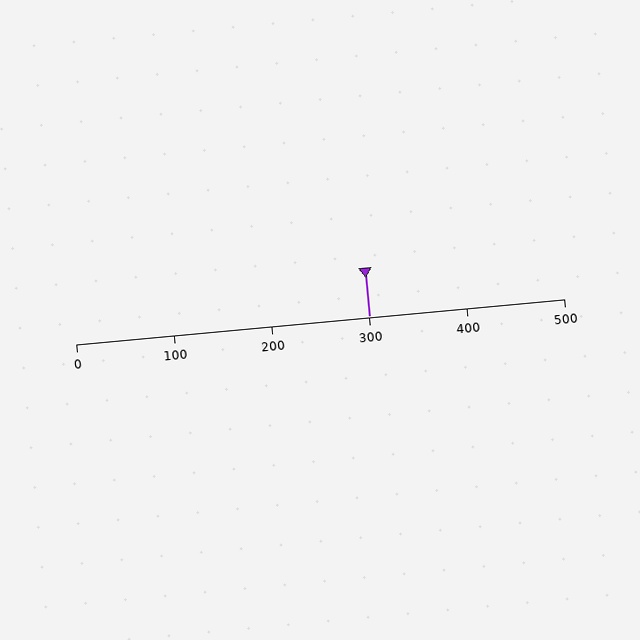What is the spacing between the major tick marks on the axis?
The major ticks are spaced 100 apart.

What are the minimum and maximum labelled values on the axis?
The axis runs from 0 to 500.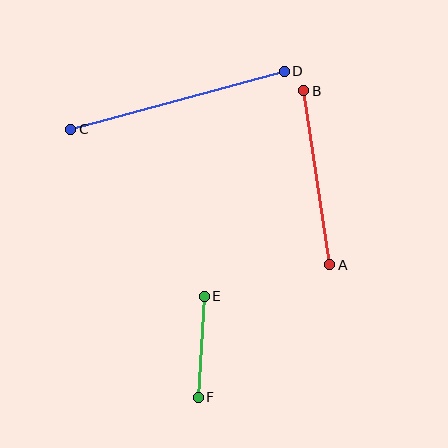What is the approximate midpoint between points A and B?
The midpoint is at approximately (317, 178) pixels.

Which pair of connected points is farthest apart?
Points C and D are farthest apart.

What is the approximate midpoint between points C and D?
The midpoint is at approximately (177, 100) pixels.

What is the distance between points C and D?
The distance is approximately 221 pixels.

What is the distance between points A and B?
The distance is approximately 175 pixels.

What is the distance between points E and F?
The distance is approximately 101 pixels.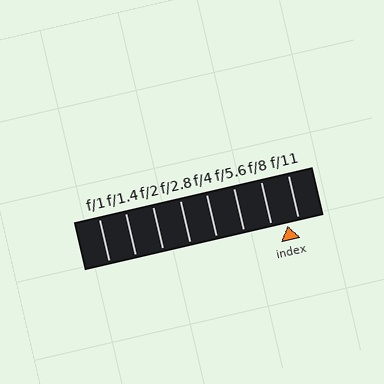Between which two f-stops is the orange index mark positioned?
The index mark is between f/8 and f/11.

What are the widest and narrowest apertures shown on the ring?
The widest aperture shown is f/1 and the narrowest is f/11.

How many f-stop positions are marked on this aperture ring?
There are 8 f-stop positions marked.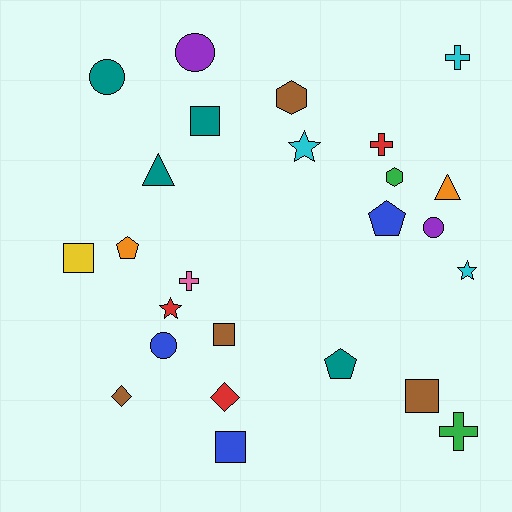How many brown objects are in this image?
There are 4 brown objects.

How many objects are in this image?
There are 25 objects.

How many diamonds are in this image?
There are 2 diamonds.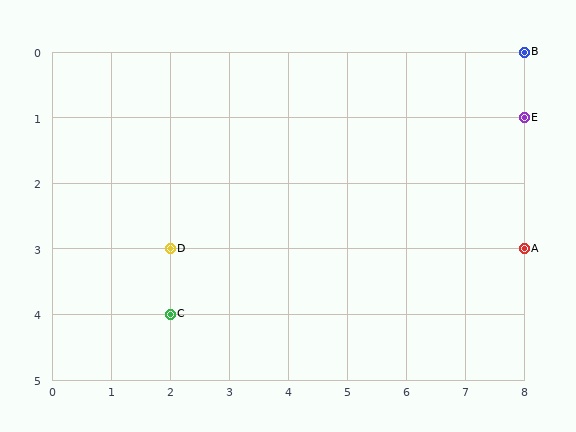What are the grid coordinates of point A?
Point A is at grid coordinates (8, 3).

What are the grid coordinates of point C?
Point C is at grid coordinates (2, 4).